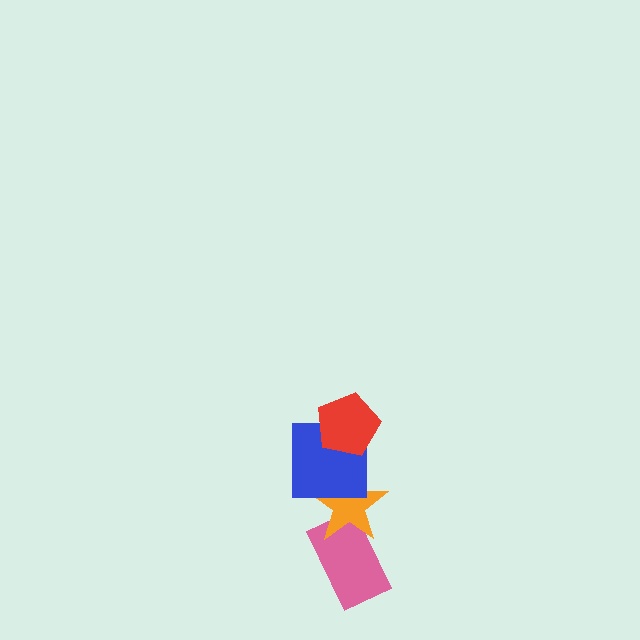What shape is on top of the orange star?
The blue square is on top of the orange star.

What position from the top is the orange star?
The orange star is 3rd from the top.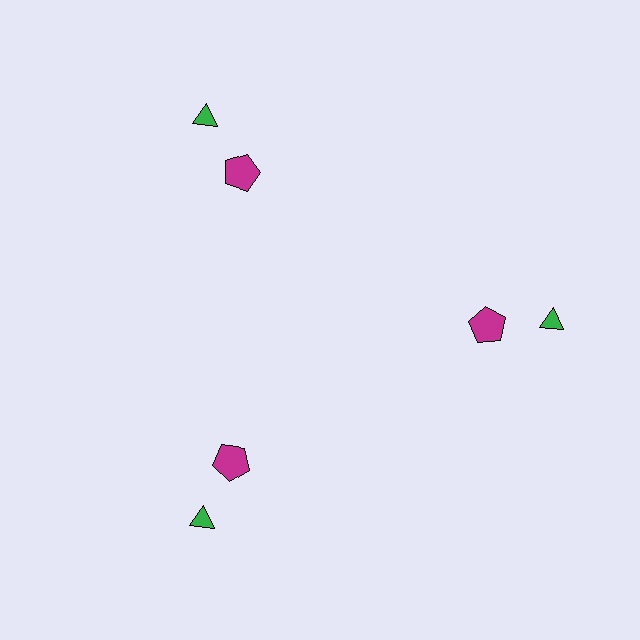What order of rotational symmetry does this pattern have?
This pattern has 3-fold rotational symmetry.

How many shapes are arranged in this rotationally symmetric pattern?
There are 6 shapes, arranged in 3 groups of 2.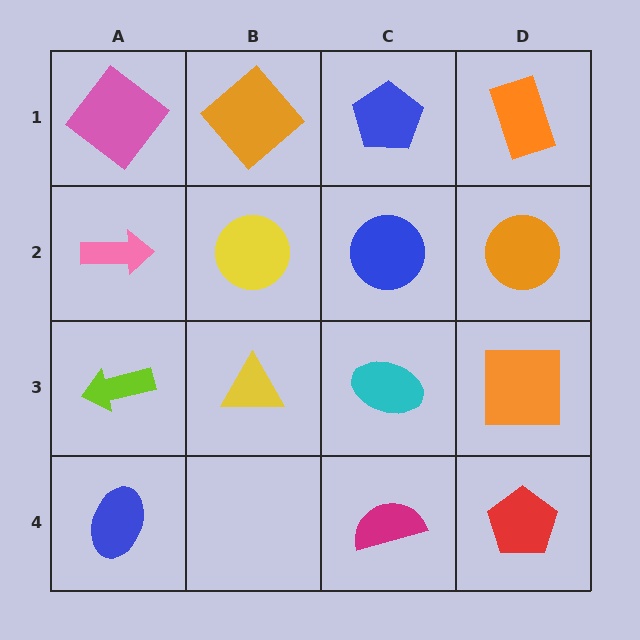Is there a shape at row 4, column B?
No, that cell is empty.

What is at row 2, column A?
A pink arrow.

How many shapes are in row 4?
3 shapes.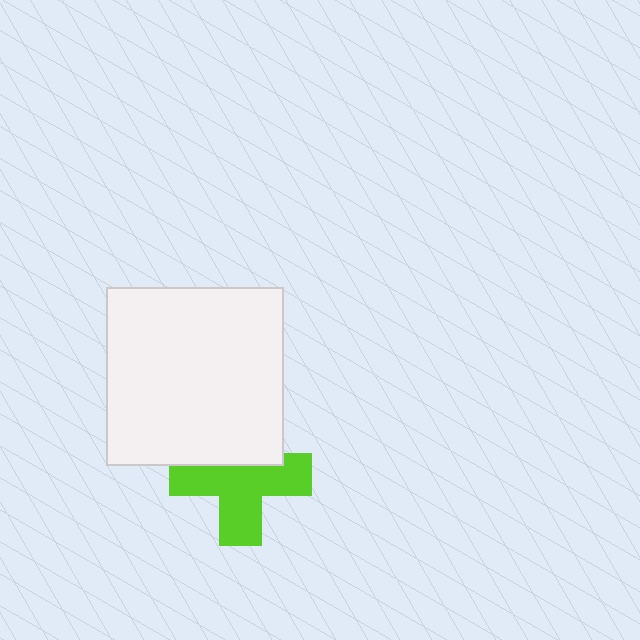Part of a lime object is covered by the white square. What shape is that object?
It is a cross.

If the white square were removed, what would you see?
You would see the complete lime cross.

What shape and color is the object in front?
The object in front is a white square.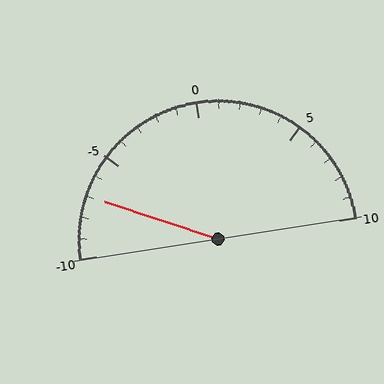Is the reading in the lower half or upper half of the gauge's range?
The reading is in the lower half of the range (-10 to 10).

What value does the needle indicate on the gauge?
The needle indicates approximately -7.